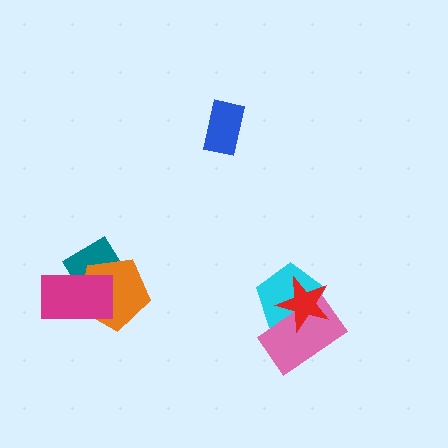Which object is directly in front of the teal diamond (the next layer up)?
The orange pentagon is directly in front of the teal diamond.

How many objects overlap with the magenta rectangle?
2 objects overlap with the magenta rectangle.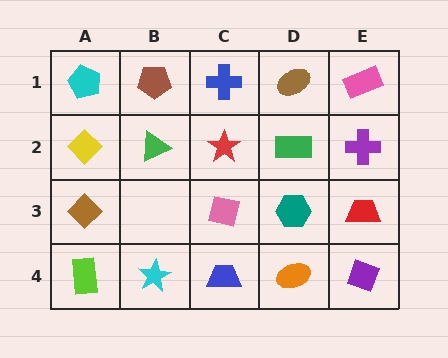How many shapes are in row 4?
5 shapes.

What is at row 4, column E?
A purple diamond.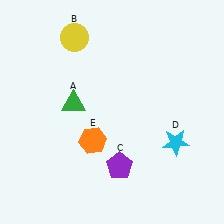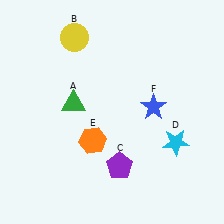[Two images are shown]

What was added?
A blue star (F) was added in Image 2.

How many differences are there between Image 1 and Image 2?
There is 1 difference between the two images.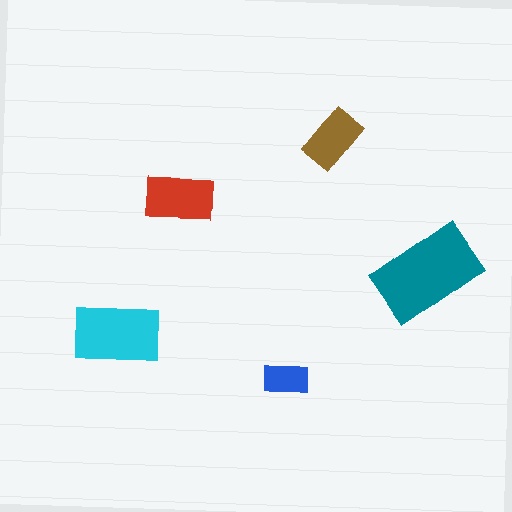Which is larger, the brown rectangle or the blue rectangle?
The brown one.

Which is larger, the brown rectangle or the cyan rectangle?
The cyan one.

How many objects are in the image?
There are 5 objects in the image.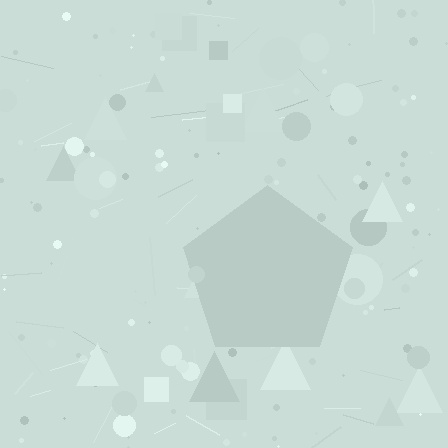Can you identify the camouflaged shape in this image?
The camouflaged shape is a pentagon.